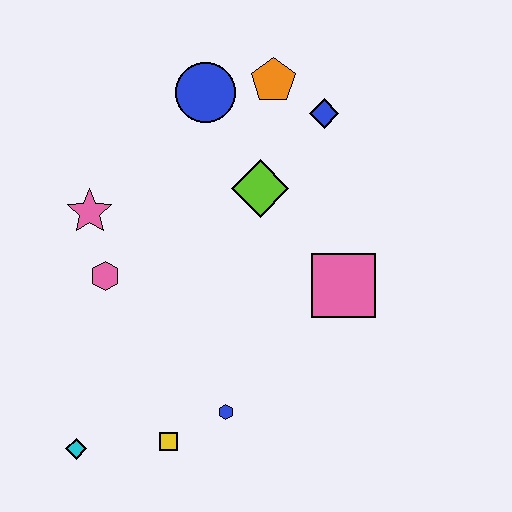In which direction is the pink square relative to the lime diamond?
The pink square is below the lime diamond.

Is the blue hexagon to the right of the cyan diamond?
Yes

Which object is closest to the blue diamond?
The orange pentagon is closest to the blue diamond.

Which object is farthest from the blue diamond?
The cyan diamond is farthest from the blue diamond.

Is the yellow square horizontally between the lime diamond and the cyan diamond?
Yes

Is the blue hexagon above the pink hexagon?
No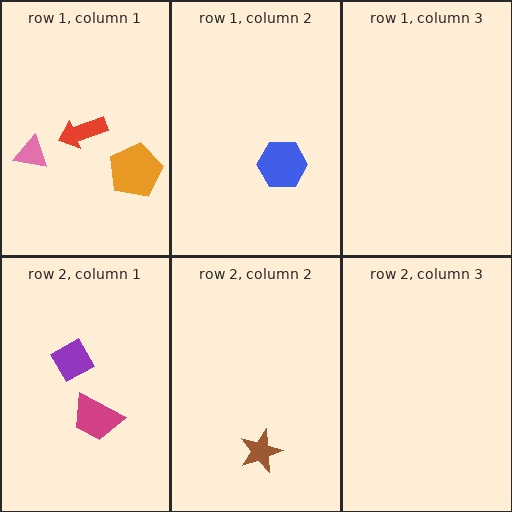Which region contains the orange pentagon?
The row 1, column 1 region.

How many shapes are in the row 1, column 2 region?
1.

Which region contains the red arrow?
The row 1, column 1 region.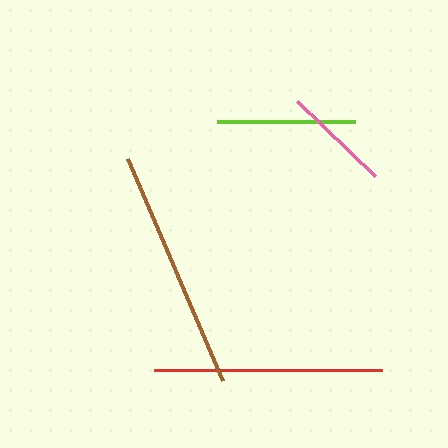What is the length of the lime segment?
The lime segment is approximately 138 pixels long.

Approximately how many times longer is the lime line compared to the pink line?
The lime line is approximately 1.3 times the length of the pink line.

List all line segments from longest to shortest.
From longest to shortest: brown, red, lime, pink.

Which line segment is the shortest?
The pink line is the shortest at approximately 109 pixels.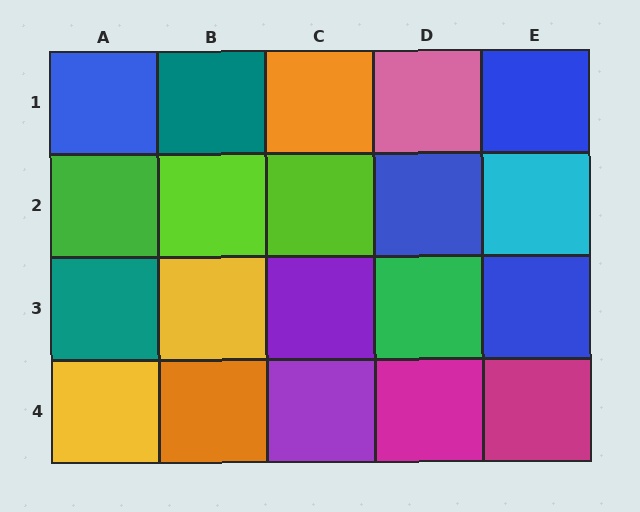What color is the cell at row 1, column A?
Blue.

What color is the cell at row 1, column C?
Orange.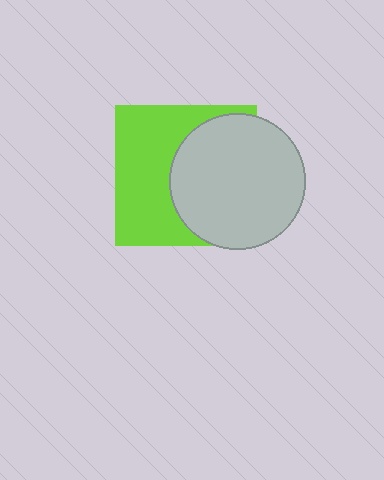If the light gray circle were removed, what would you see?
You would see the complete lime square.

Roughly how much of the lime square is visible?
About half of it is visible (roughly 50%).